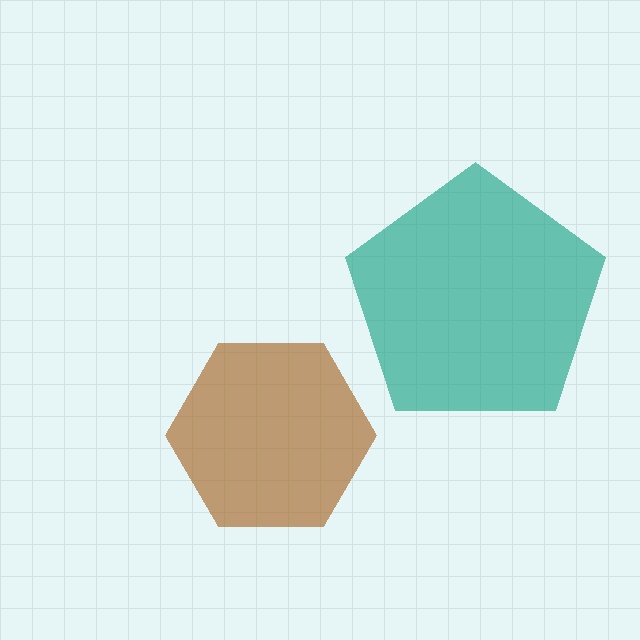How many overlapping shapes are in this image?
There are 2 overlapping shapes in the image.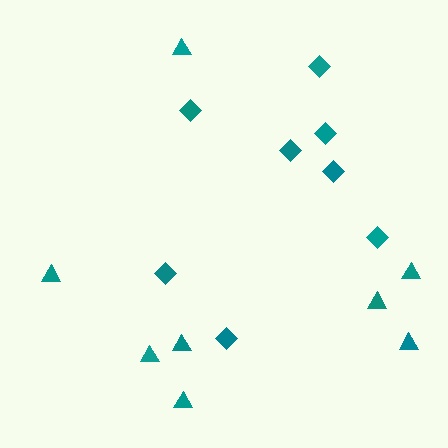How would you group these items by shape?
There are 2 groups: one group of diamonds (8) and one group of triangles (8).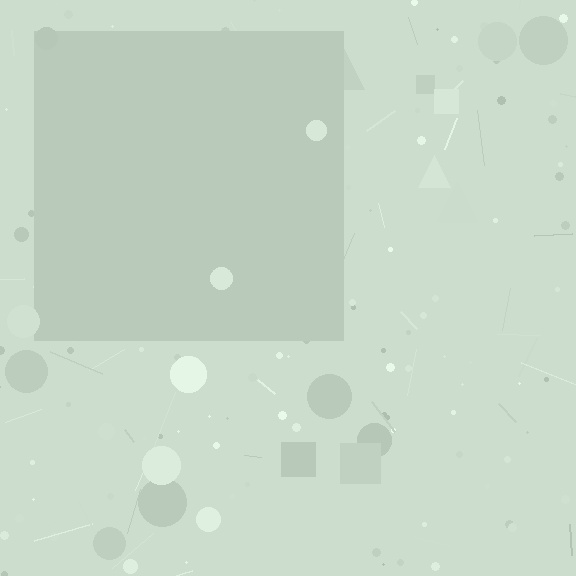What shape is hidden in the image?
A square is hidden in the image.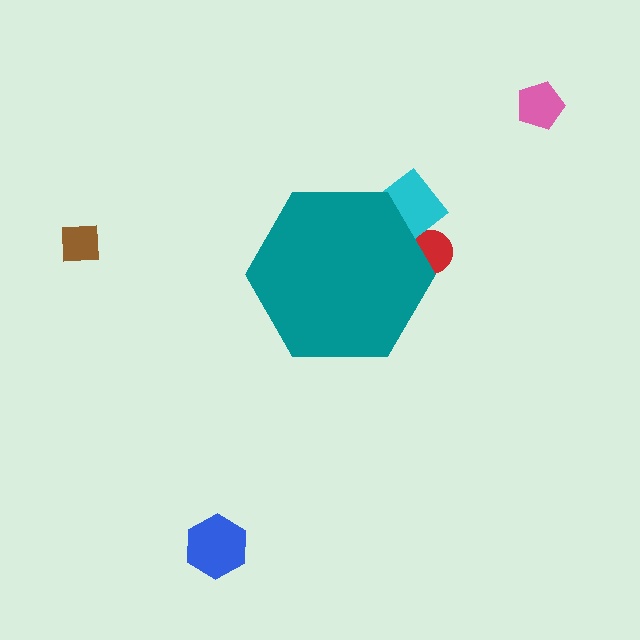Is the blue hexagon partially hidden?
No, the blue hexagon is fully visible.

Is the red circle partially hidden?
Yes, the red circle is partially hidden behind the teal hexagon.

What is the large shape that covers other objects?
A teal hexagon.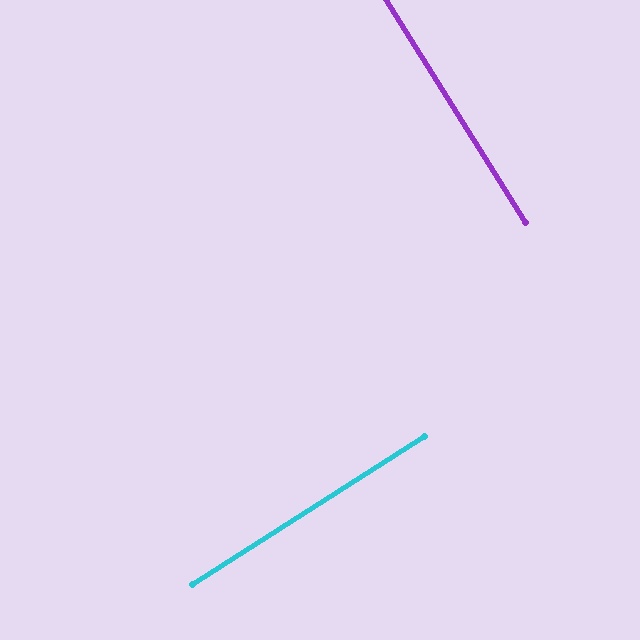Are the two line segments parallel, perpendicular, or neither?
Perpendicular — they meet at approximately 89°.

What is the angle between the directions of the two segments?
Approximately 89 degrees.